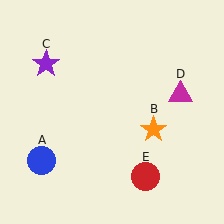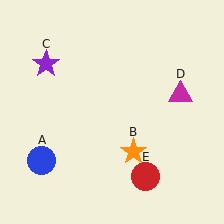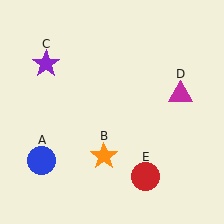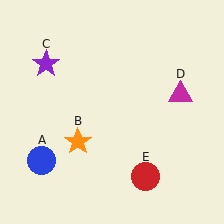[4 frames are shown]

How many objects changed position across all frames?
1 object changed position: orange star (object B).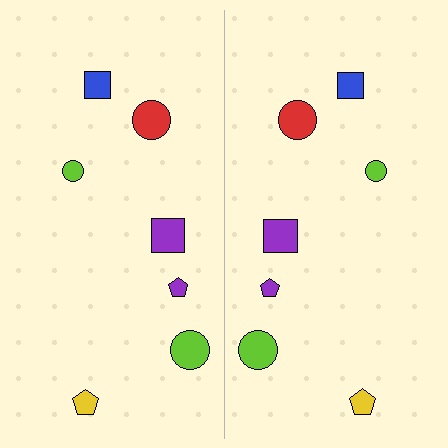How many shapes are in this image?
There are 14 shapes in this image.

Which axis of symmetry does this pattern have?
The pattern has a vertical axis of symmetry running through the center of the image.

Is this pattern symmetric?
Yes, this pattern has bilateral (reflection) symmetry.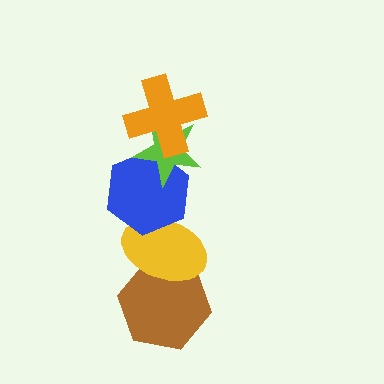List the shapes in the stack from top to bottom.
From top to bottom: the orange cross, the lime star, the blue hexagon, the yellow ellipse, the brown hexagon.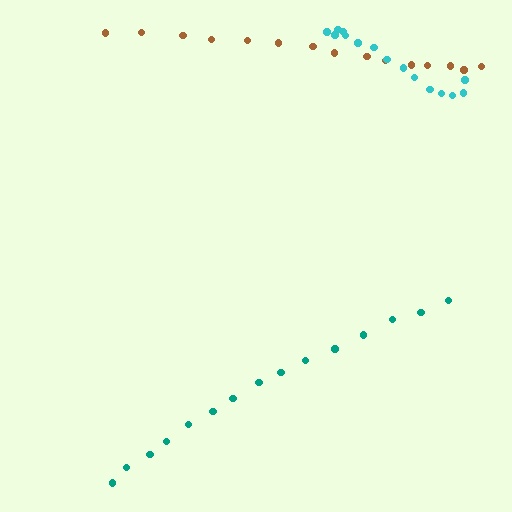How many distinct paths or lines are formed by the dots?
There are 3 distinct paths.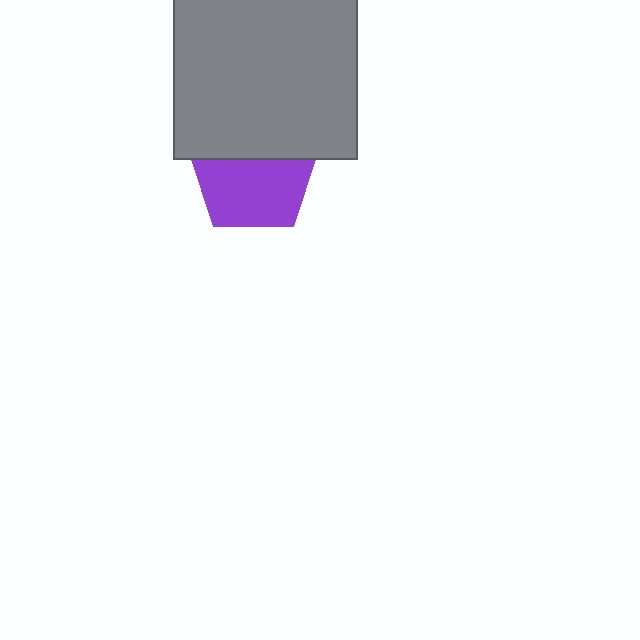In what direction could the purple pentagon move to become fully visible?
The purple pentagon could move down. That would shift it out from behind the gray square entirely.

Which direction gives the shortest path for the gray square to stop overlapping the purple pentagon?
Moving up gives the shortest separation.